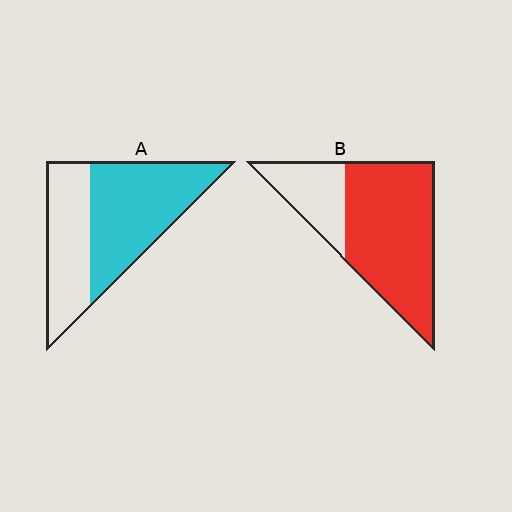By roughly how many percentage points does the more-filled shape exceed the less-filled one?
By roughly 15 percentage points (B over A).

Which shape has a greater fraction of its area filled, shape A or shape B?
Shape B.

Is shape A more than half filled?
Yes.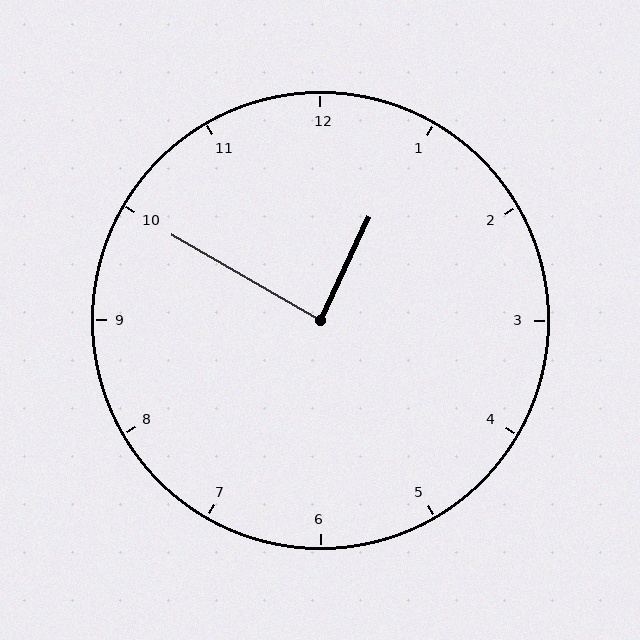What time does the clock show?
12:50.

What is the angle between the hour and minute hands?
Approximately 85 degrees.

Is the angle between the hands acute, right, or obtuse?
It is right.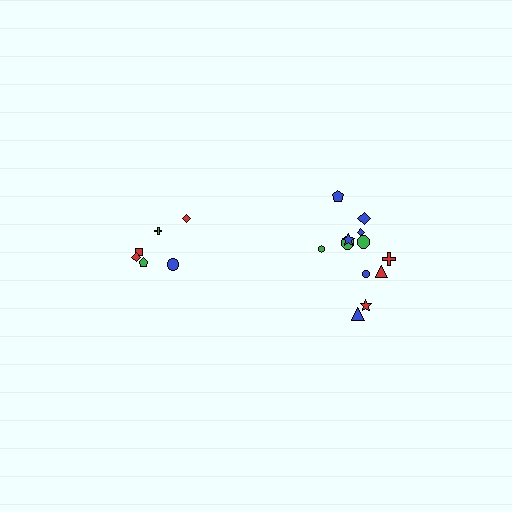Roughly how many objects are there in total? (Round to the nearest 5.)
Roughly 20 objects in total.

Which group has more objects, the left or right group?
The right group.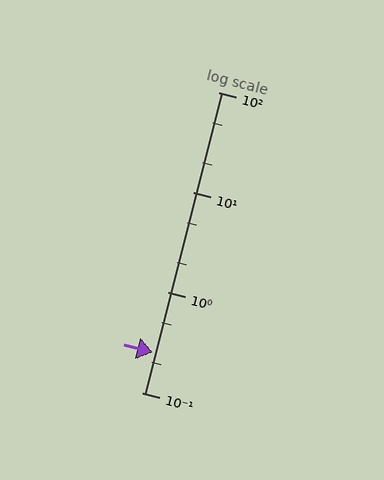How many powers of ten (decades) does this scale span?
The scale spans 3 decades, from 0.1 to 100.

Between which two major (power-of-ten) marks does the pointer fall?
The pointer is between 0.1 and 1.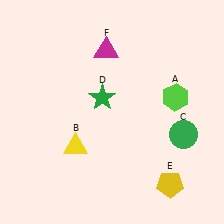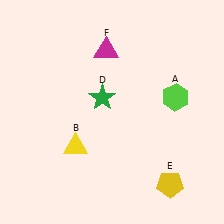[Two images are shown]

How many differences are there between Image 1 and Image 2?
There is 1 difference between the two images.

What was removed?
The green circle (C) was removed in Image 2.